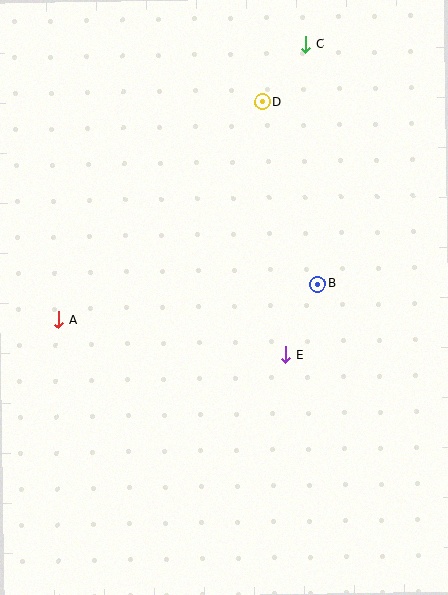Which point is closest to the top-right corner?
Point C is closest to the top-right corner.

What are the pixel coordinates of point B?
Point B is at (318, 284).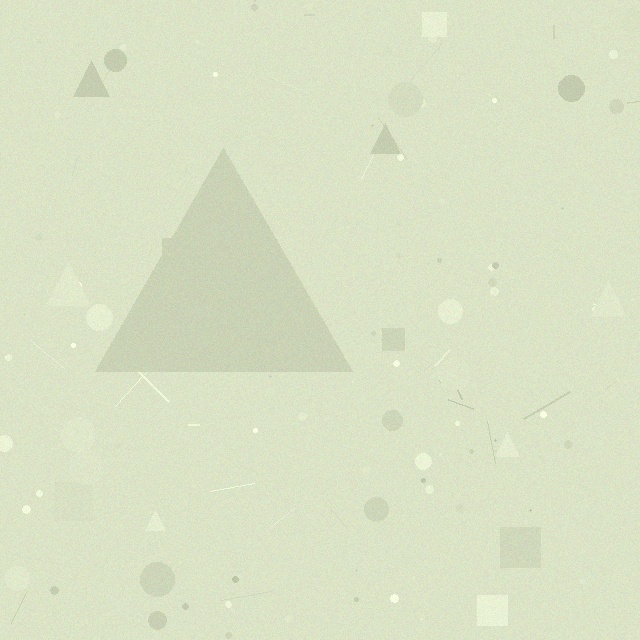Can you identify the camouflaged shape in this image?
The camouflaged shape is a triangle.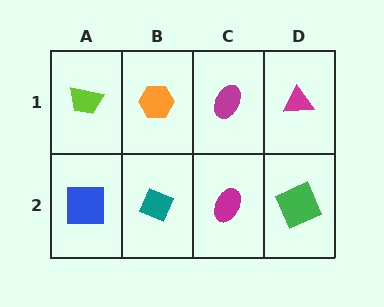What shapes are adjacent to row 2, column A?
A lime trapezoid (row 1, column A), a teal diamond (row 2, column B).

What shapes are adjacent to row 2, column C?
A magenta ellipse (row 1, column C), a teal diamond (row 2, column B), a green square (row 2, column D).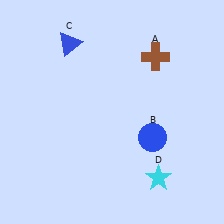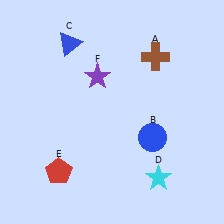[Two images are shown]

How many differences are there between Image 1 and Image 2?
There are 2 differences between the two images.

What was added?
A red pentagon (E), a purple star (F) were added in Image 2.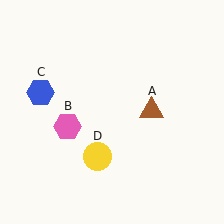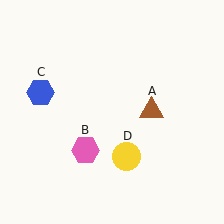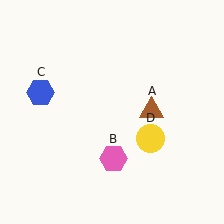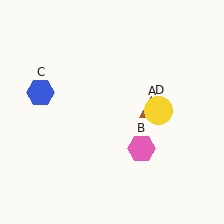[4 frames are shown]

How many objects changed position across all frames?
2 objects changed position: pink hexagon (object B), yellow circle (object D).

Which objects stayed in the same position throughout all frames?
Brown triangle (object A) and blue hexagon (object C) remained stationary.